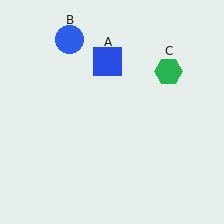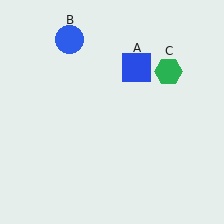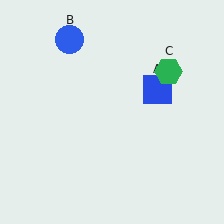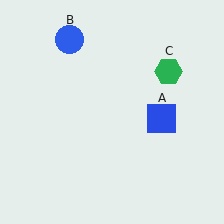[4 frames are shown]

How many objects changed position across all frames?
1 object changed position: blue square (object A).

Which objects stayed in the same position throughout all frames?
Blue circle (object B) and green hexagon (object C) remained stationary.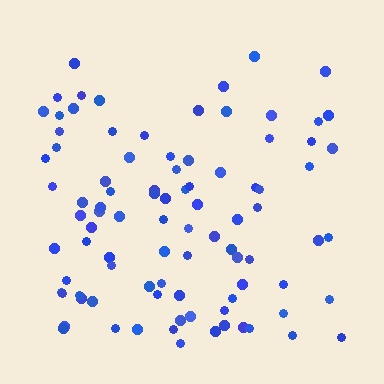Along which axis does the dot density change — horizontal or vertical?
Vertical.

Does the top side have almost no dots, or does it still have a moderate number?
Still a moderate number, just noticeably fewer than the bottom.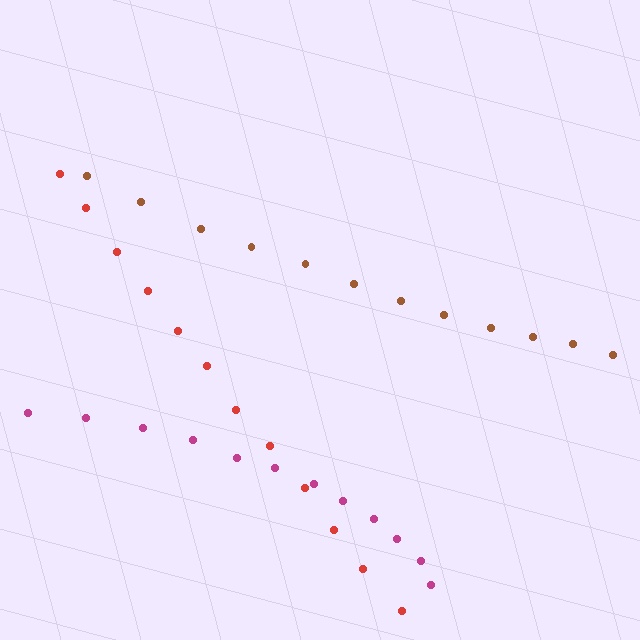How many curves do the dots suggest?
There are 3 distinct paths.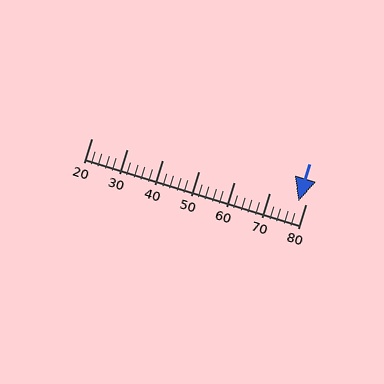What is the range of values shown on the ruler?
The ruler shows values from 20 to 80.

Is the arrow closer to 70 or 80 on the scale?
The arrow is closer to 80.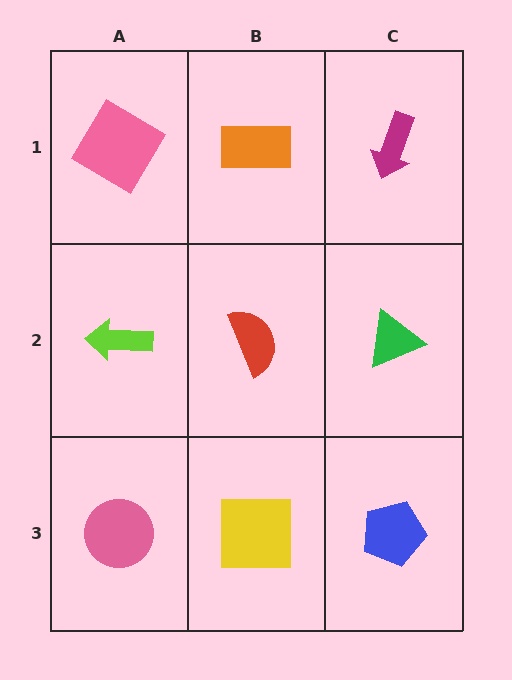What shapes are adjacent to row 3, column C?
A green triangle (row 2, column C), a yellow square (row 3, column B).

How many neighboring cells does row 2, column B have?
4.